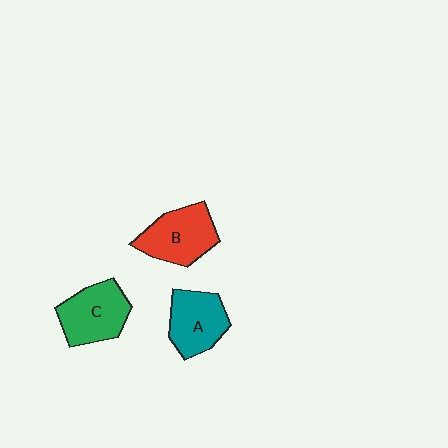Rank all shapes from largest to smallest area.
From largest to smallest: C (green), B (red), A (teal).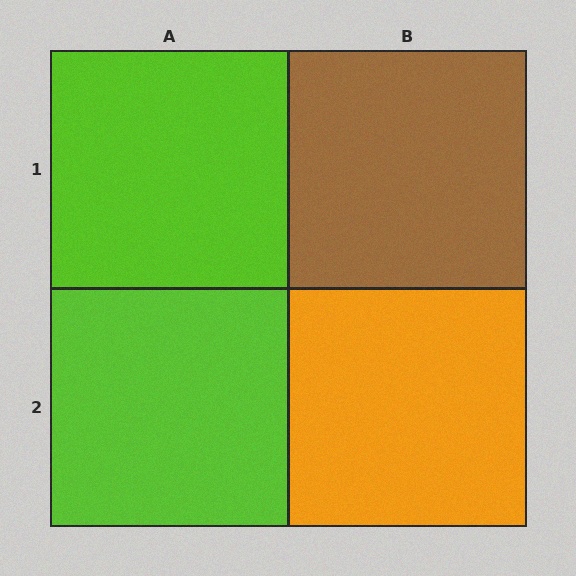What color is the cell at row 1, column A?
Lime.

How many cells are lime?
2 cells are lime.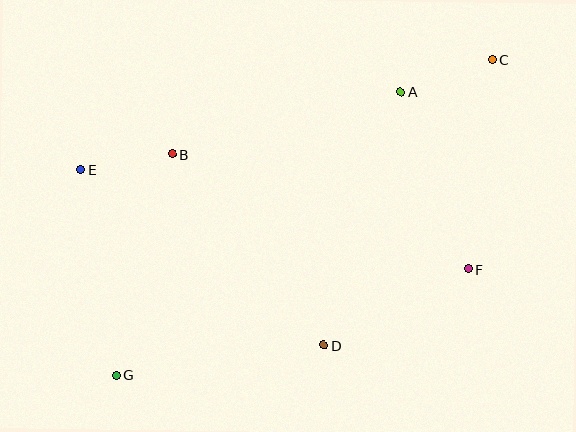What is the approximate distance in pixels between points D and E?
The distance between D and E is approximately 300 pixels.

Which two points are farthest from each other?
Points C and G are farthest from each other.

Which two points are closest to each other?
Points B and E are closest to each other.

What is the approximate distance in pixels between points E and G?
The distance between E and G is approximately 208 pixels.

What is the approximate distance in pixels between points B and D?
The distance between B and D is approximately 244 pixels.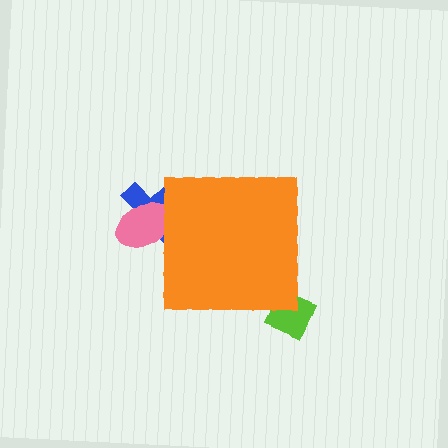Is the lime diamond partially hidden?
Yes, the lime diamond is partially hidden behind the orange square.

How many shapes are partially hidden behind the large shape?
3 shapes are partially hidden.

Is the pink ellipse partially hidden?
Yes, the pink ellipse is partially hidden behind the orange square.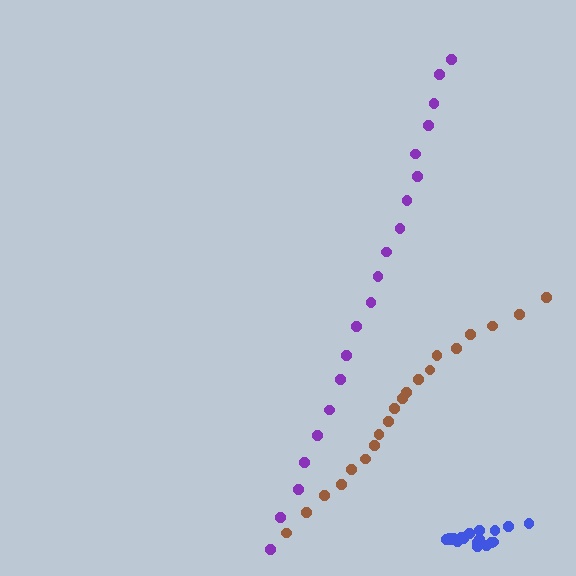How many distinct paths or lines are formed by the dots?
There are 3 distinct paths.